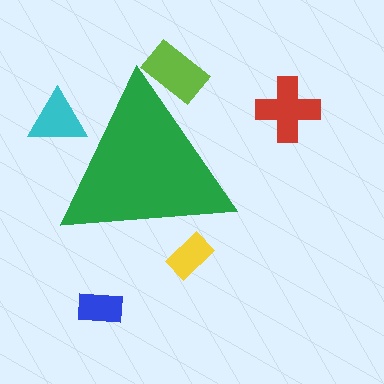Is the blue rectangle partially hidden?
No, the blue rectangle is fully visible.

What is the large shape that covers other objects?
A green triangle.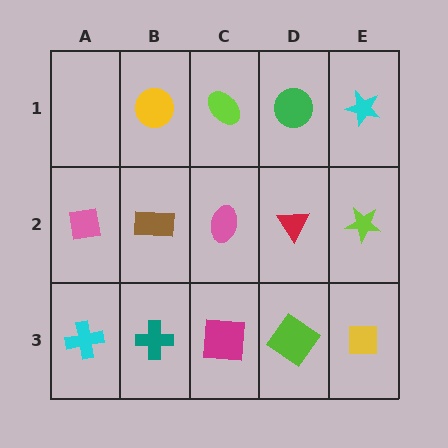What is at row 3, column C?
A magenta square.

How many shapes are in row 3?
5 shapes.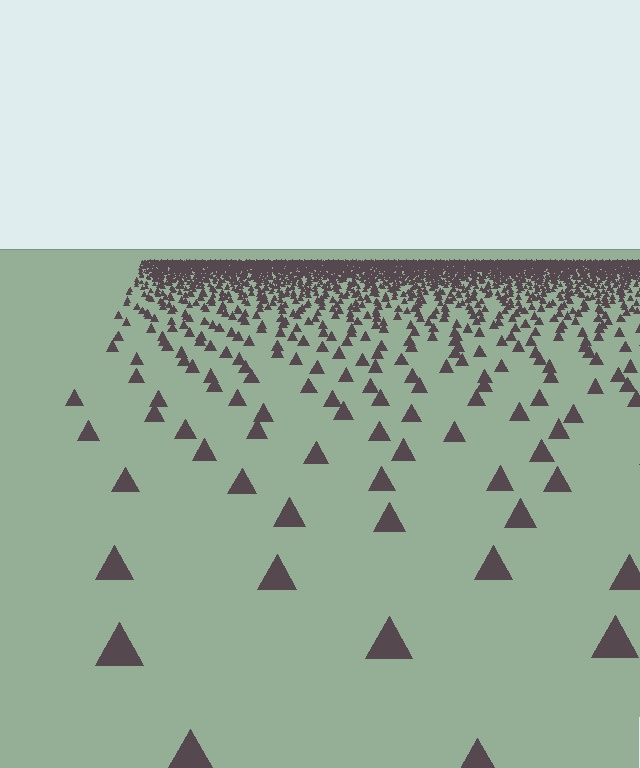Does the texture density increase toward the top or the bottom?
Density increases toward the top.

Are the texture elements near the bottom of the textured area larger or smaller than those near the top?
Larger. Near the bottom, elements are closer to the viewer and appear at a bigger on-screen size.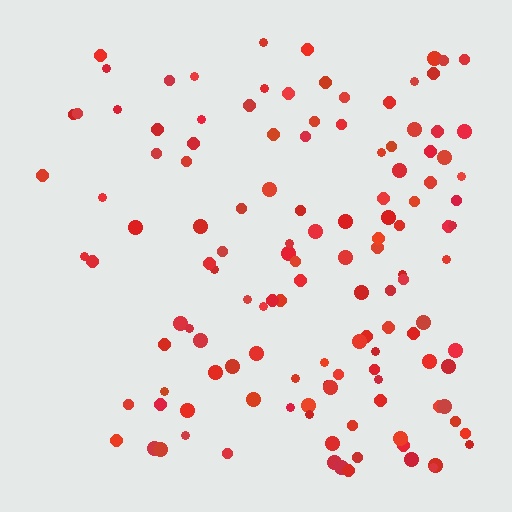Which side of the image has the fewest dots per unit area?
The left.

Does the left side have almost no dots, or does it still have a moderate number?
Still a moderate number, just noticeably fewer than the right.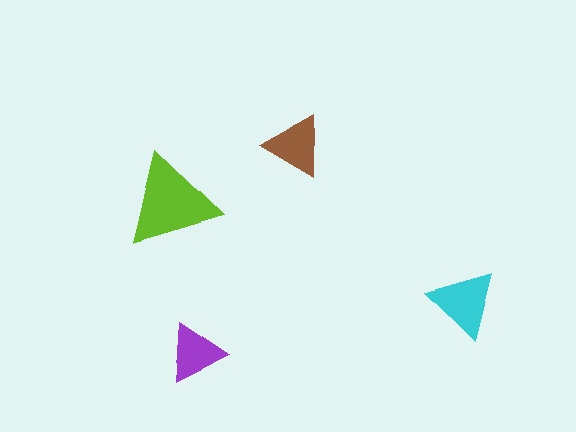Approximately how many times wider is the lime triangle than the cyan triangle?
About 1.5 times wider.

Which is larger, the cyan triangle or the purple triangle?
The cyan one.